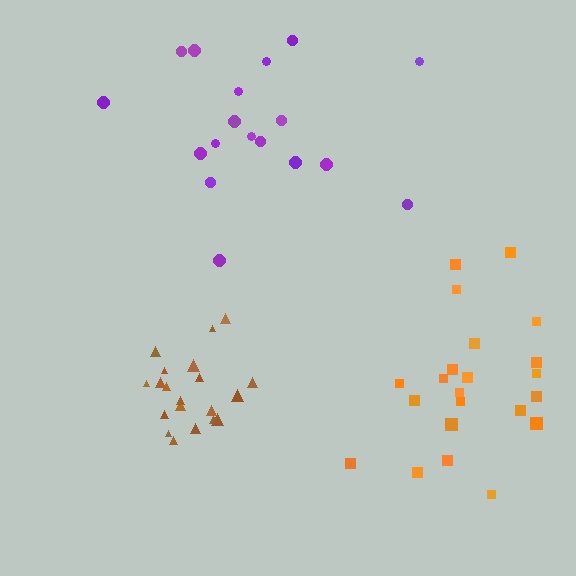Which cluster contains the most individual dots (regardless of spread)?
Orange (22).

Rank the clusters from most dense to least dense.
brown, orange, purple.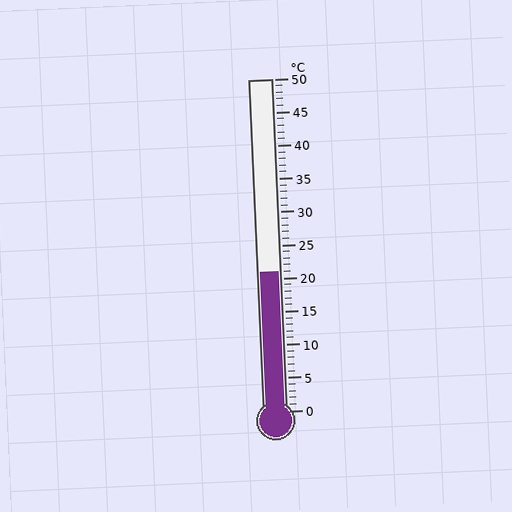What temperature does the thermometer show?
The thermometer shows approximately 21°C.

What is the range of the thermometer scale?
The thermometer scale ranges from 0°C to 50°C.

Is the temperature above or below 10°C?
The temperature is above 10°C.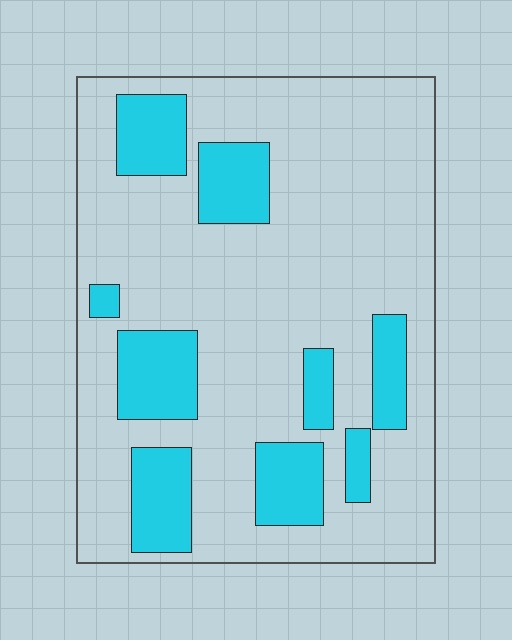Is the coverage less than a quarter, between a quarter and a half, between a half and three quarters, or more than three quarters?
Less than a quarter.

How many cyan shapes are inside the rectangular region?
9.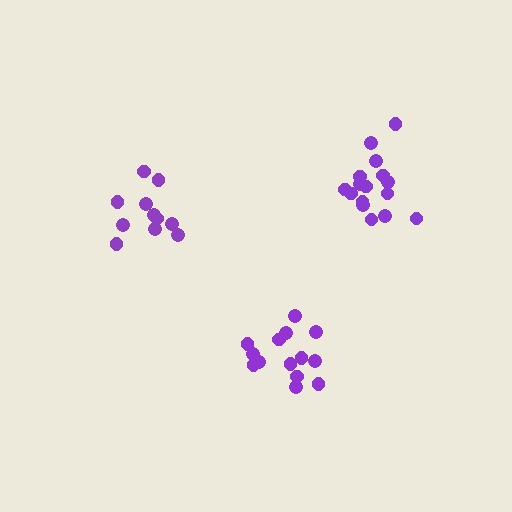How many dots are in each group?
Group 1: 15 dots, Group 2: 16 dots, Group 3: 11 dots (42 total).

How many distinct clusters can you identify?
There are 3 distinct clusters.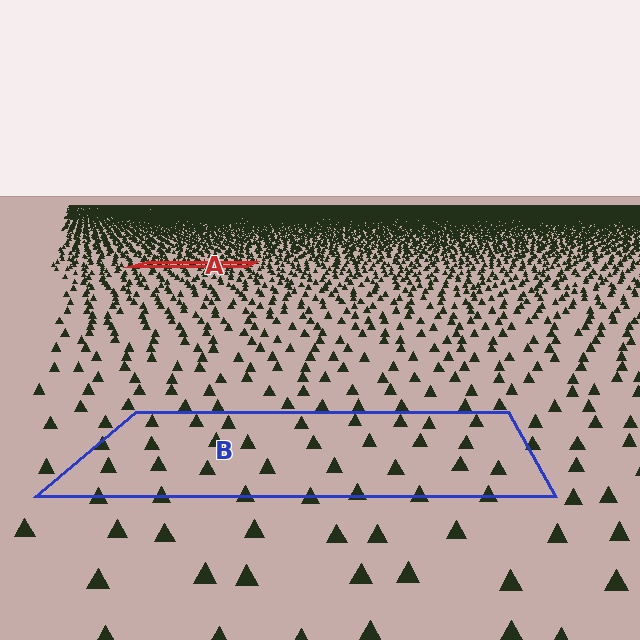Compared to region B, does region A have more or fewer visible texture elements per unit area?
Region A has more texture elements per unit area — they are packed more densely because it is farther away.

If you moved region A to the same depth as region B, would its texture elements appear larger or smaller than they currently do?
They would appear larger. At a closer depth, the same texture elements are projected at a bigger on-screen size.